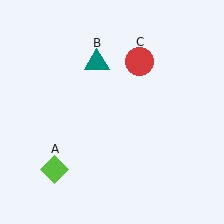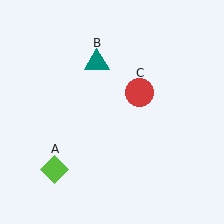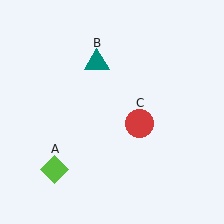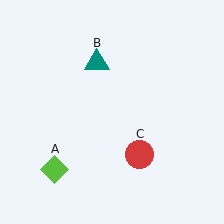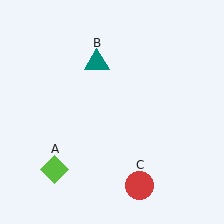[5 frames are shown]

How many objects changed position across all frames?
1 object changed position: red circle (object C).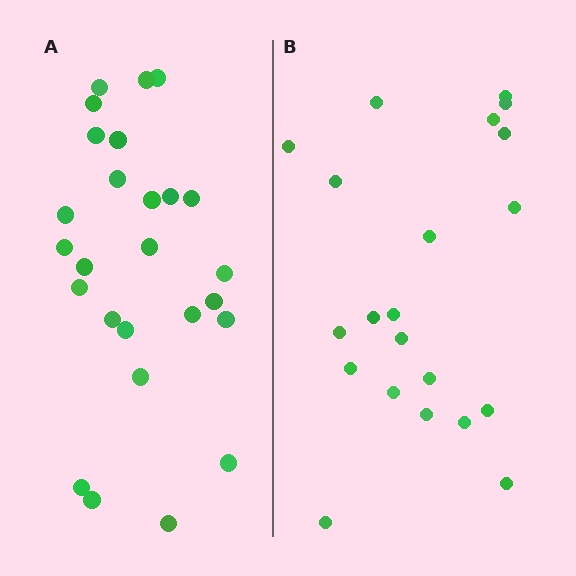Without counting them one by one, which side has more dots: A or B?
Region A (the left region) has more dots.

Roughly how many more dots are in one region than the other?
Region A has about 5 more dots than region B.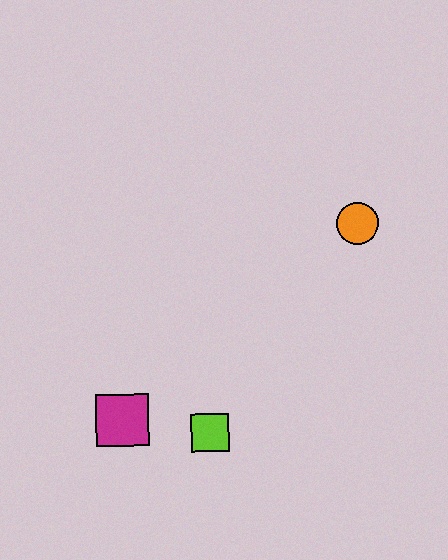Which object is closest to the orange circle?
The lime square is closest to the orange circle.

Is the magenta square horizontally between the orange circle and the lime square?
No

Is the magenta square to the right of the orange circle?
No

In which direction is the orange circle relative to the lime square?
The orange circle is above the lime square.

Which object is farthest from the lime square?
The orange circle is farthest from the lime square.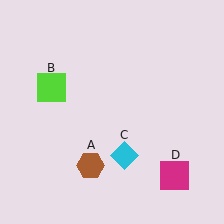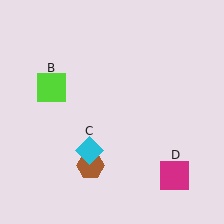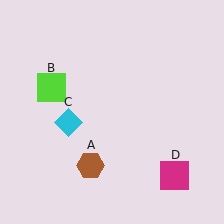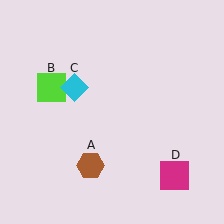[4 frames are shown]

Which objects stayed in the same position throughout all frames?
Brown hexagon (object A) and lime square (object B) and magenta square (object D) remained stationary.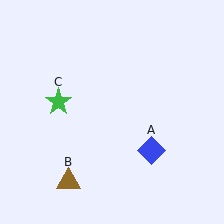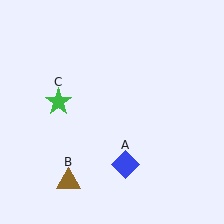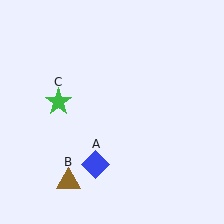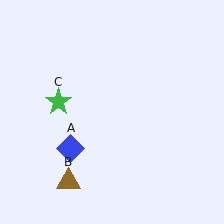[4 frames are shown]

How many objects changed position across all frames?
1 object changed position: blue diamond (object A).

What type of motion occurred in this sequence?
The blue diamond (object A) rotated clockwise around the center of the scene.